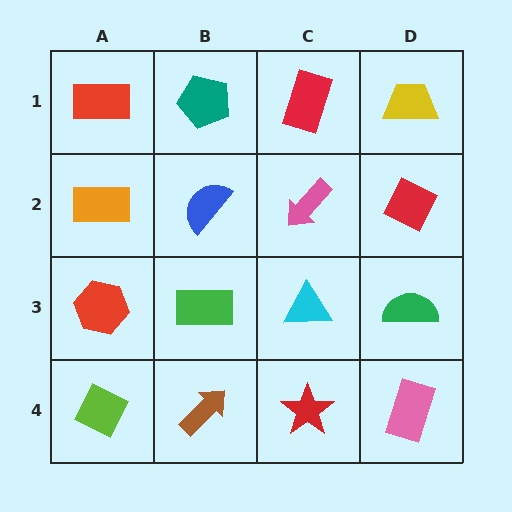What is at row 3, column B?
A green rectangle.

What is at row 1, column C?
A red rectangle.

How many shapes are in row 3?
4 shapes.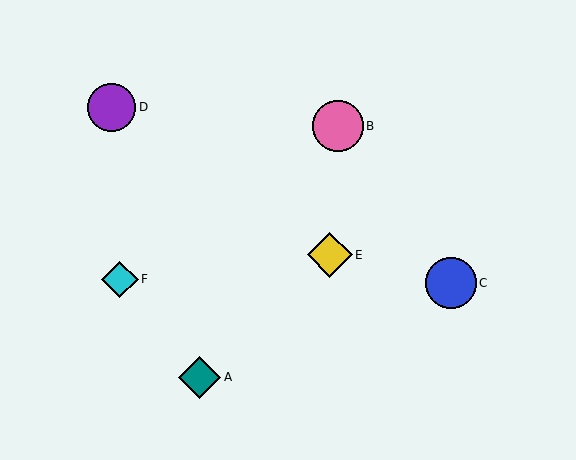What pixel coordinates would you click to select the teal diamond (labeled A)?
Click at (200, 377) to select the teal diamond A.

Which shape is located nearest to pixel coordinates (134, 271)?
The cyan diamond (labeled F) at (120, 279) is nearest to that location.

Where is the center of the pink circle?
The center of the pink circle is at (338, 126).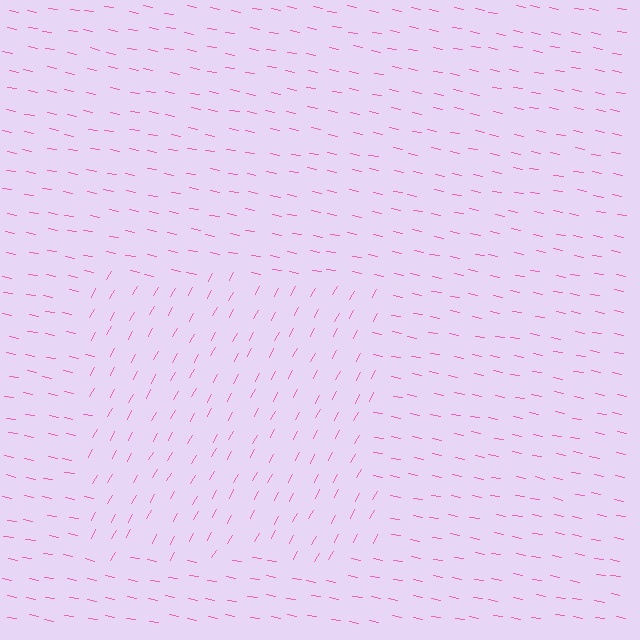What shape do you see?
I see a rectangle.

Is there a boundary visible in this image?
Yes, there is a texture boundary formed by a change in line orientation.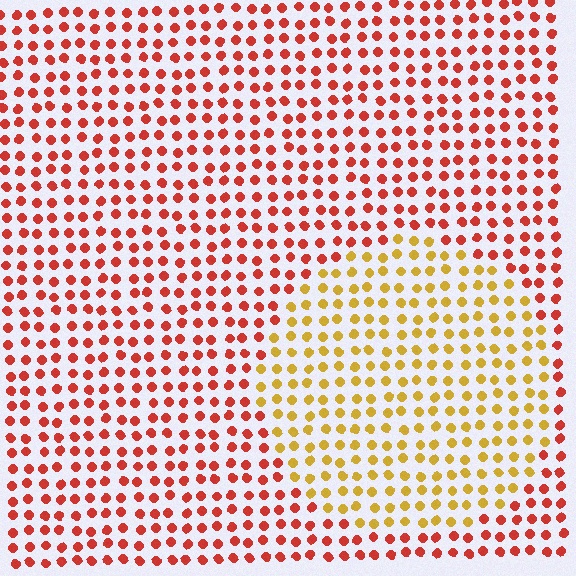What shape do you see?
I see a circle.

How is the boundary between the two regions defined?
The boundary is defined purely by a slight shift in hue (about 45 degrees). Spacing, size, and orientation are identical on both sides.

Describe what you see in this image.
The image is filled with small red elements in a uniform arrangement. A circle-shaped region is visible where the elements are tinted to a slightly different hue, forming a subtle color boundary.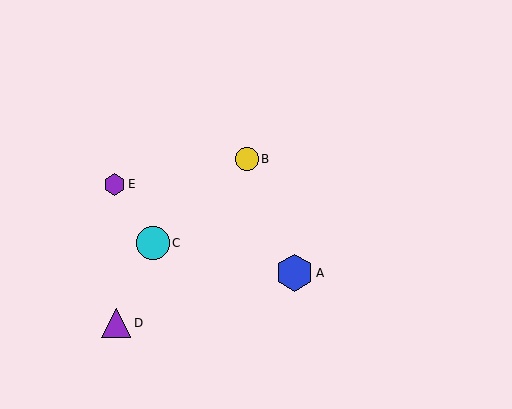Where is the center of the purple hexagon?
The center of the purple hexagon is at (114, 184).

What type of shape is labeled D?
Shape D is a purple triangle.